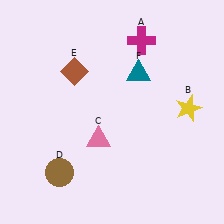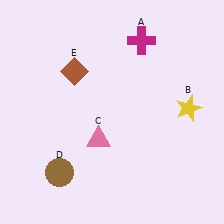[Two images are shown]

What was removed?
The teal triangle (F) was removed in Image 2.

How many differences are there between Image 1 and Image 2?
There is 1 difference between the two images.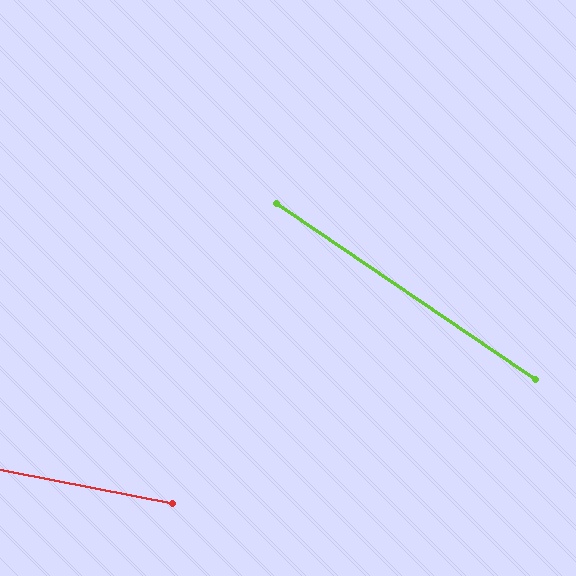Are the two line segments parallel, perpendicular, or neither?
Neither parallel nor perpendicular — they differ by about 23°.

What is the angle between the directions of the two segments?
Approximately 23 degrees.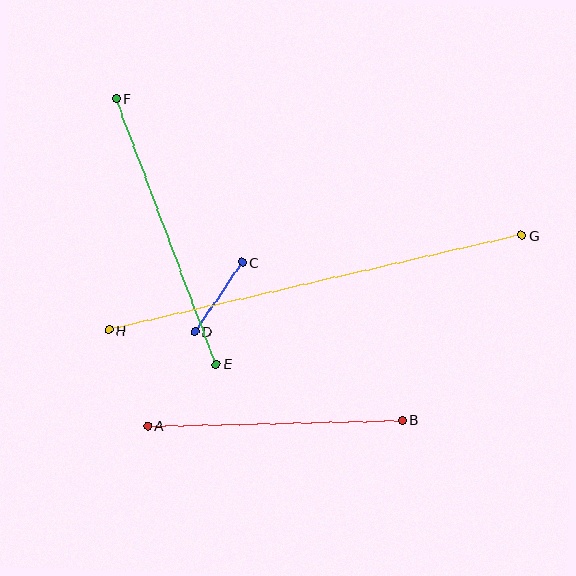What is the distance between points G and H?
The distance is approximately 424 pixels.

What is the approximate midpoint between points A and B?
The midpoint is at approximately (275, 423) pixels.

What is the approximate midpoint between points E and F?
The midpoint is at approximately (166, 231) pixels.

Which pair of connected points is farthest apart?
Points G and H are farthest apart.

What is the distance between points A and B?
The distance is approximately 254 pixels.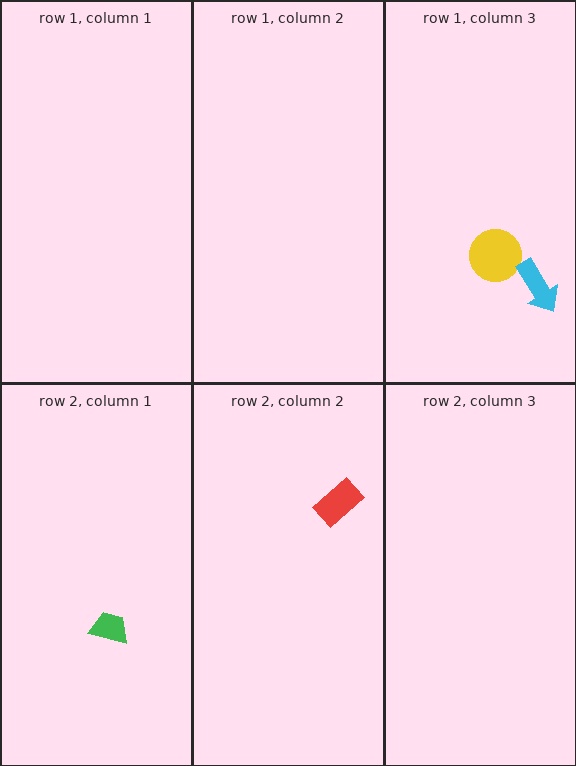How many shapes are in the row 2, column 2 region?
1.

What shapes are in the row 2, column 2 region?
The red rectangle.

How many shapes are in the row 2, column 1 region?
1.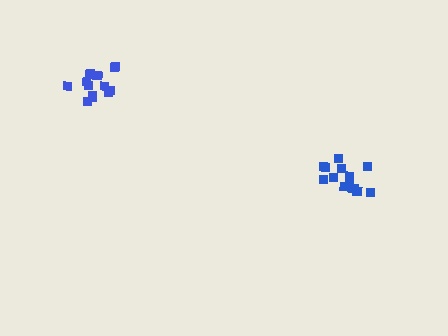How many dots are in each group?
Group 1: 14 dots, Group 2: 15 dots (29 total).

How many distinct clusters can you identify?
There are 2 distinct clusters.